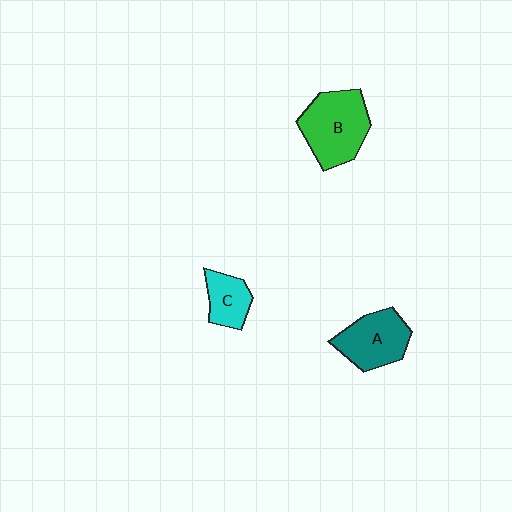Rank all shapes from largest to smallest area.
From largest to smallest: B (green), A (teal), C (cyan).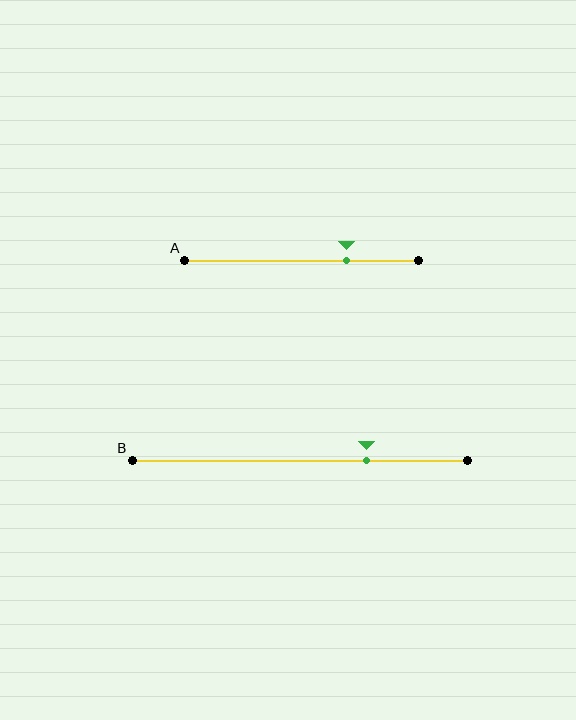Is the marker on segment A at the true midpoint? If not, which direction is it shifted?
No, the marker on segment A is shifted to the right by about 19% of the segment length.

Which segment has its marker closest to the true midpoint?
Segment A has its marker closest to the true midpoint.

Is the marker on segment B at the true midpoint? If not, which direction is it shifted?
No, the marker on segment B is shifted to the right by about 20% of the segment length.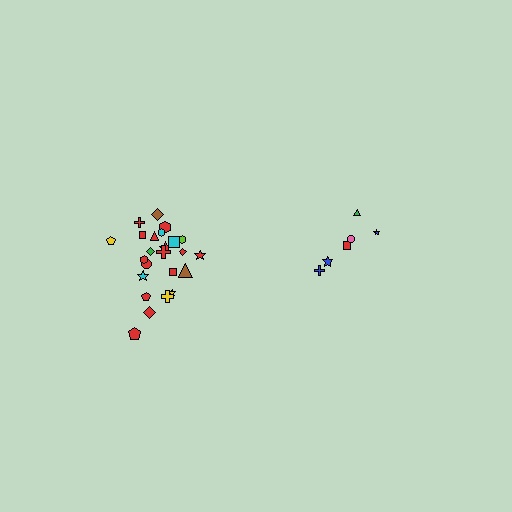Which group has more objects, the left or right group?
The left group.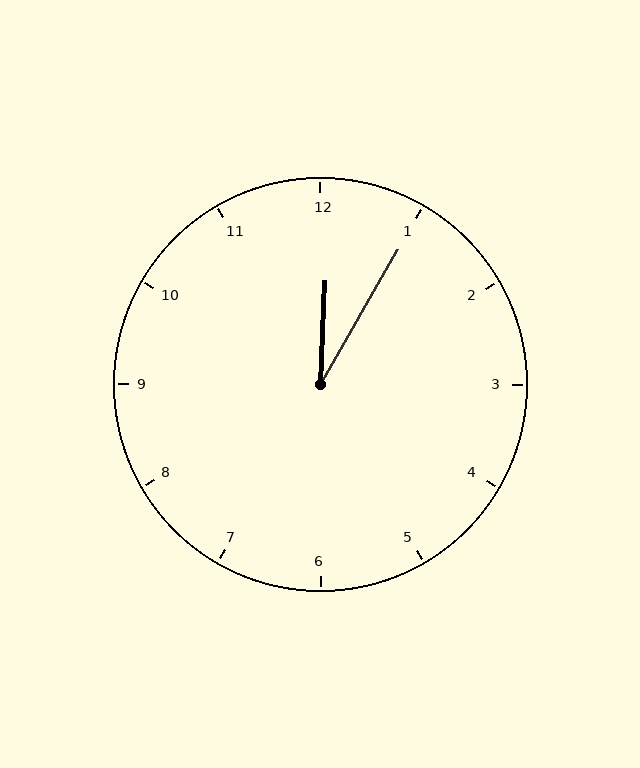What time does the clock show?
12:05.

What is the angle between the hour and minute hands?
Approximately 28 degrees.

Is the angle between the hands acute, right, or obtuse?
It is acute.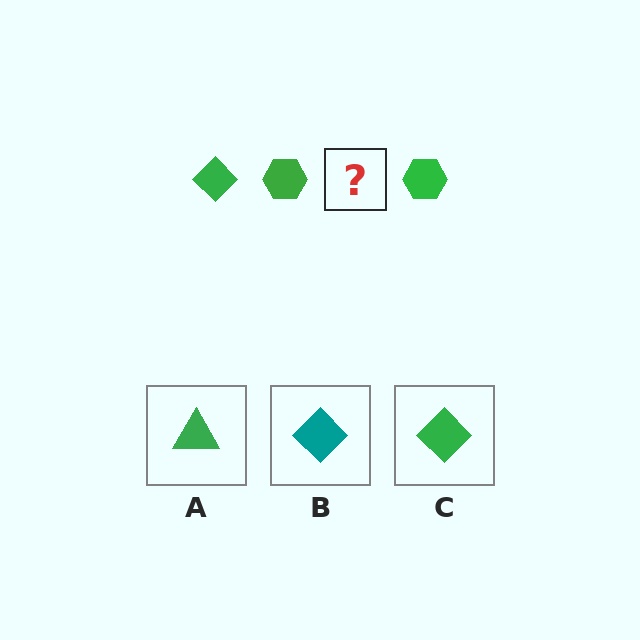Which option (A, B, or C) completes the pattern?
C.